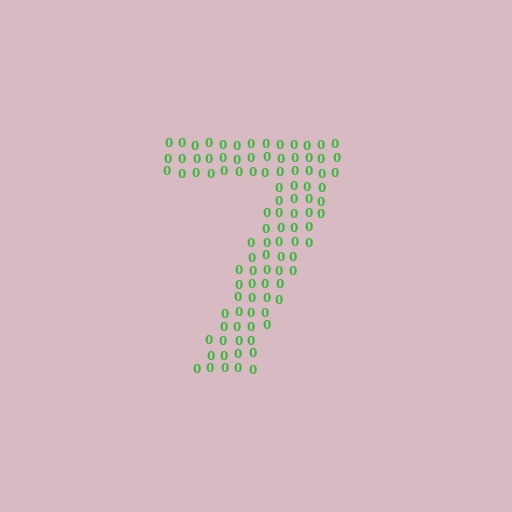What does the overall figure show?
The overall figure shows the digit 7.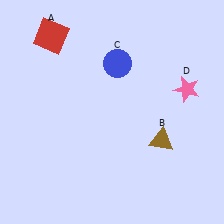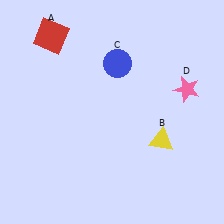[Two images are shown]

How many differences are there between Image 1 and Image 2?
There is 1 difference between the two images.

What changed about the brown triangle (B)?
In Image 1, B is brown. In Image 2, it changed to yellow.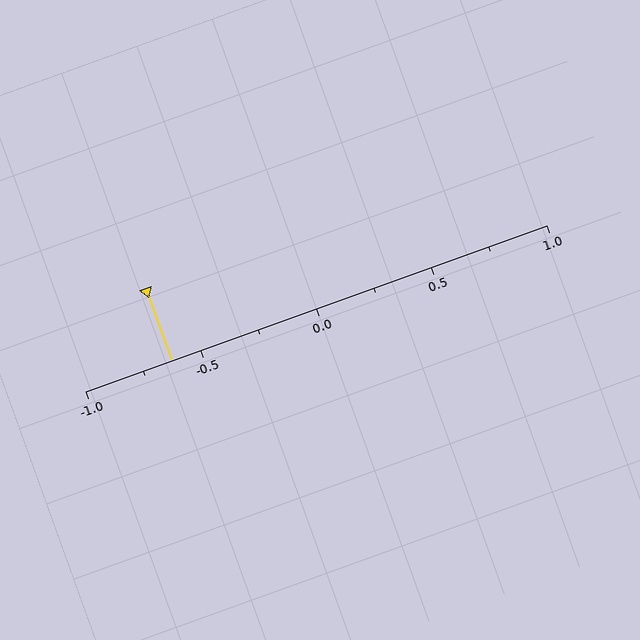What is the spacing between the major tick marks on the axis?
The major ticks are spaced 0.5 apart.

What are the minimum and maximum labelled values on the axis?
The axis runs from -1.0 to 1.0.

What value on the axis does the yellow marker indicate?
The marker indicates approximately -0.62.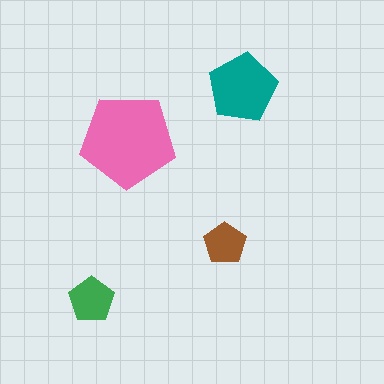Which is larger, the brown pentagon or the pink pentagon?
The pink one.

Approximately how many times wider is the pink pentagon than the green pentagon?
About 2 times wider.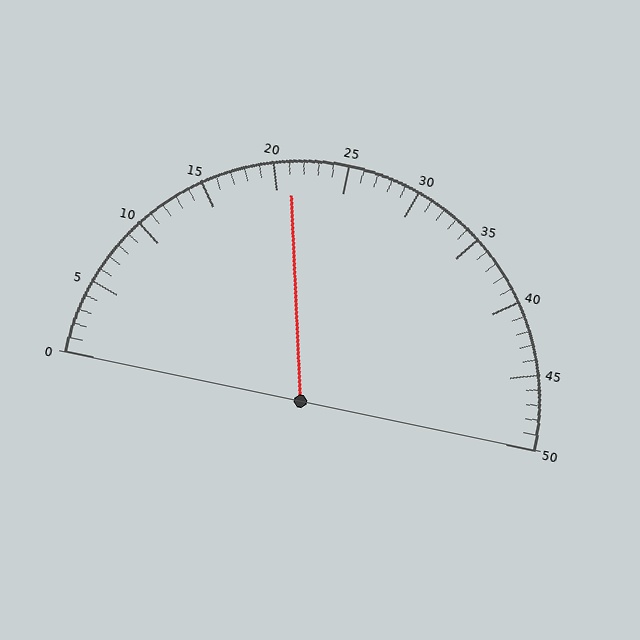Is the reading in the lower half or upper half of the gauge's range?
The reading is in the lower half of the range (0 to 50).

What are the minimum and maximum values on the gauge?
The gauge ranges from 0 to 50.